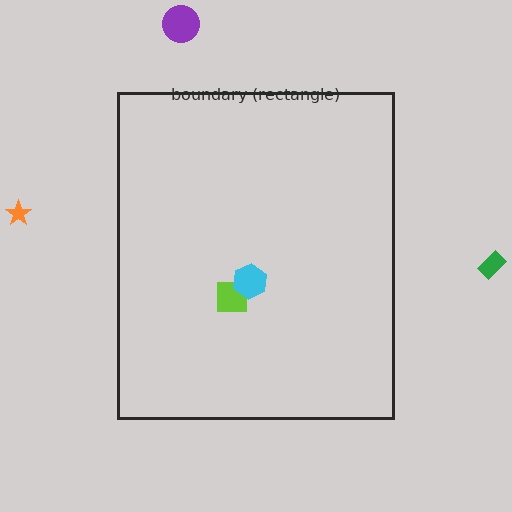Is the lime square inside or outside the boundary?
Inside.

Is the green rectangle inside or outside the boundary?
Outside.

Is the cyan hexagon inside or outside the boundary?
Inside.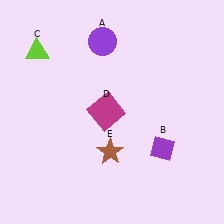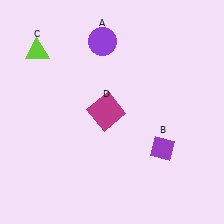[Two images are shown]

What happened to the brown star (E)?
The brown star (E) was removed in Image 2. It was in the bottom-left area of Image 1.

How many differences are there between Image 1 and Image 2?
There is 1 difference between the two images.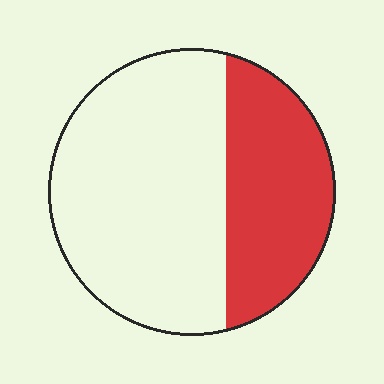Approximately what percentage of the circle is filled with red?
Approximately 35%.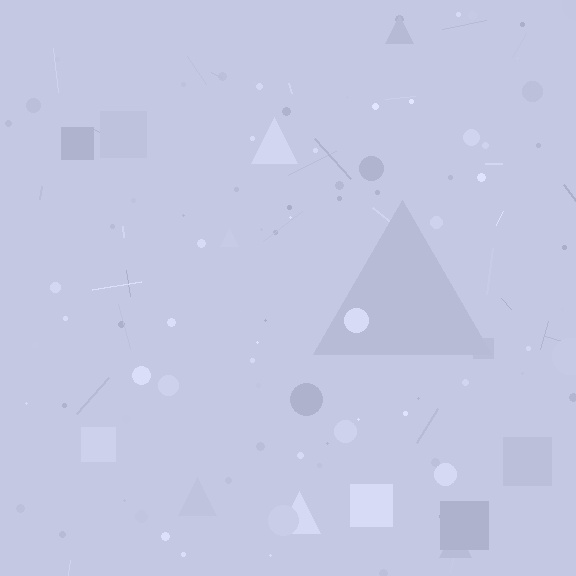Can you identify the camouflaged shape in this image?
The camouflaged shape is a triangle.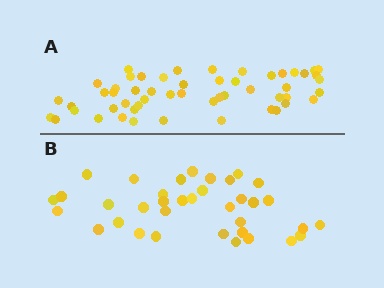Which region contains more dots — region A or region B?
Region A (the top region) has more dots.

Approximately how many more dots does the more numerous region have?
Region A has approximately 15 more dots than region B.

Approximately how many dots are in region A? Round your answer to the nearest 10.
About 50 dots. (The exact count is 53, which rounds to 50.)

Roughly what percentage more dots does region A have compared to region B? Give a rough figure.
About 45% more.